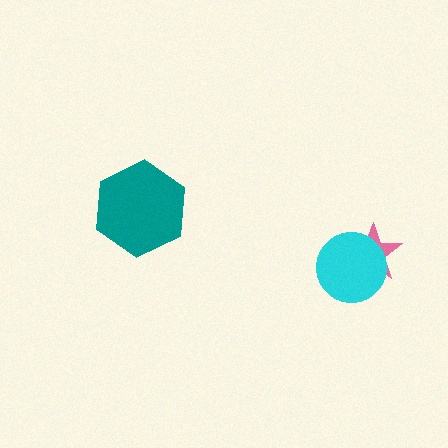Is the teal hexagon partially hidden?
No, no other shape covers it.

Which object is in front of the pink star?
The cyan circle is in front of the pink star.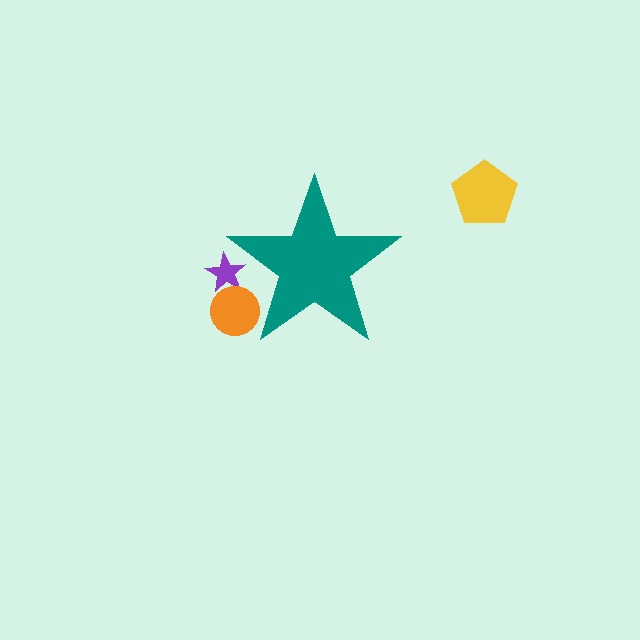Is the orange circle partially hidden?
Yes, the orange circle is partially hidden behind the teal star.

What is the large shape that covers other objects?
A teal star.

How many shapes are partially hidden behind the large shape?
2 shapes are partially hidden.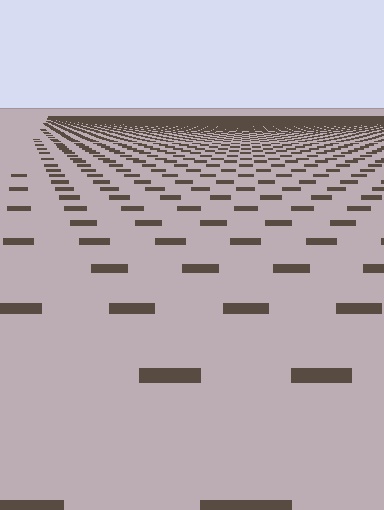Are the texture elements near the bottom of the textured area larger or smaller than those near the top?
Larger. Near the bottom, elements are closer to the viewer and appear at a bigger on-screen size.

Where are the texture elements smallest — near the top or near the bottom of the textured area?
Near the top.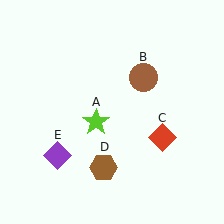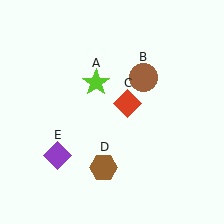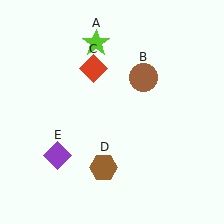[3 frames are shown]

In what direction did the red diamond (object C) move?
The red diamond (object C) moved up and to the left.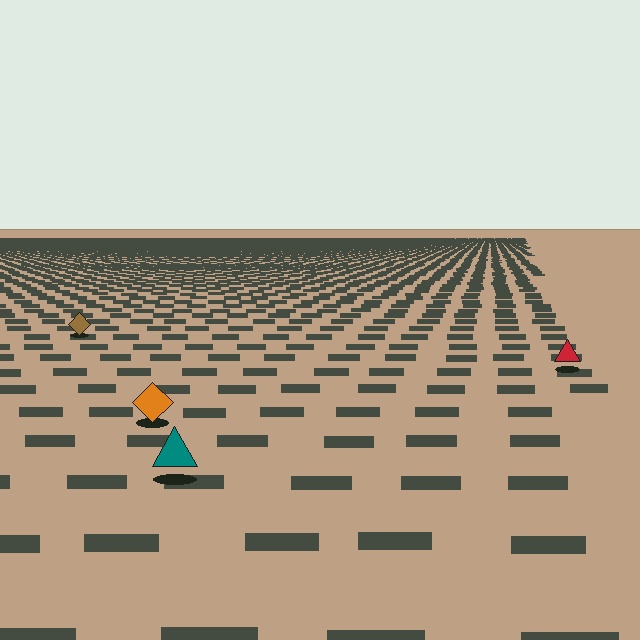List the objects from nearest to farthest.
From nearest to farthest: the teal triangle, the orange diamond, the red triangle, the brown diamond.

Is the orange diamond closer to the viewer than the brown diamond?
Yes. The orange diamond is closer — you can tell from the texture gradient: the ground texture is coarser near it.